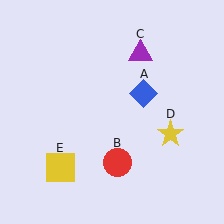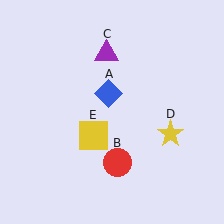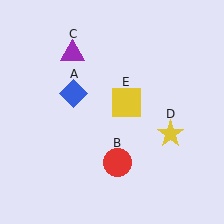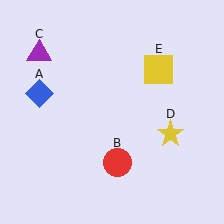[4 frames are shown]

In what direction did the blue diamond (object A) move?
The blue diamond (object A) moved left.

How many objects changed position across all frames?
3 objects changed position: blue diamond (object A), purple triangle (object C), yellow square (object E).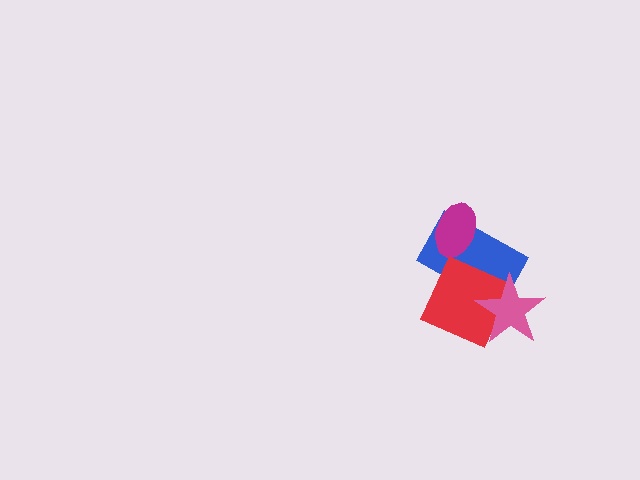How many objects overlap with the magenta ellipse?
1 object overlaps with the magenta ellipse.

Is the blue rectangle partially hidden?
Yes, it is partially covered by another shape.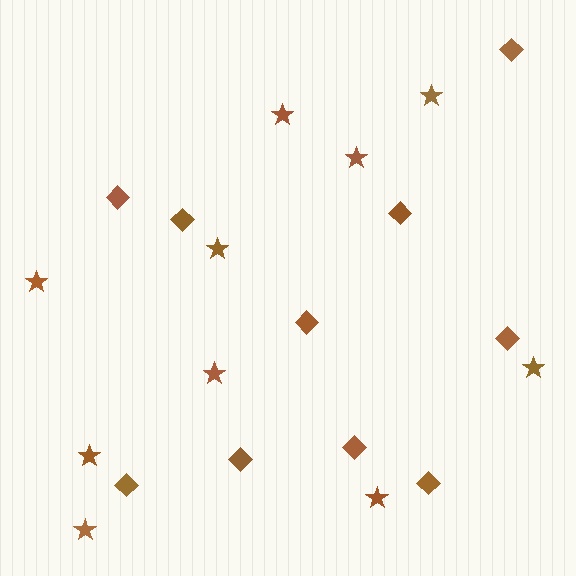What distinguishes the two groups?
There are 2 groups: one group of diamonds (10) and one group of stars (10).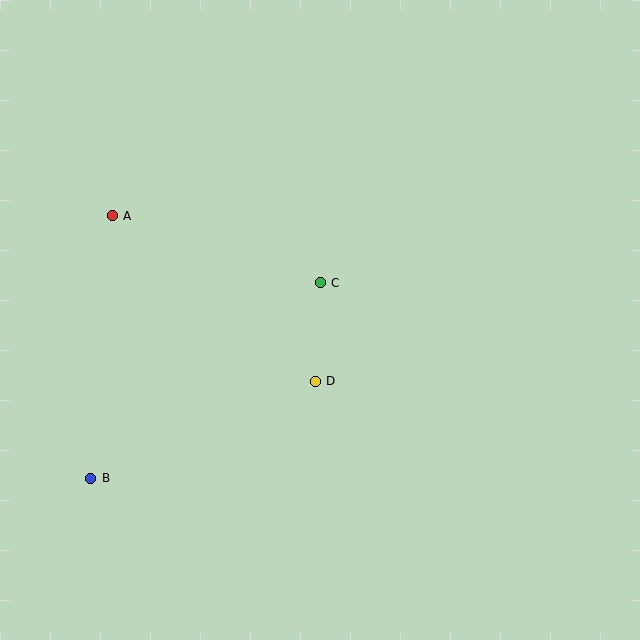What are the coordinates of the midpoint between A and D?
The midpoint between A and D is at (214, 298).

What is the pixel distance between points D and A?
The distance between D and A is 262 pixels.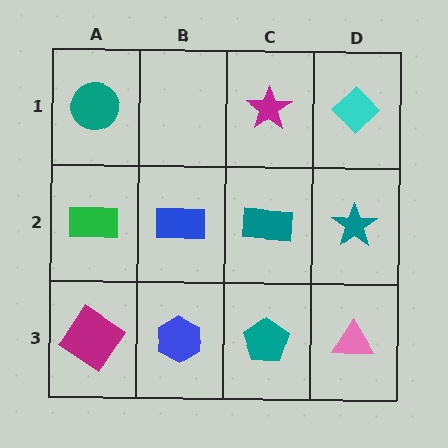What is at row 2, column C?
A teal rectangle.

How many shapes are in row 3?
4 shapes.